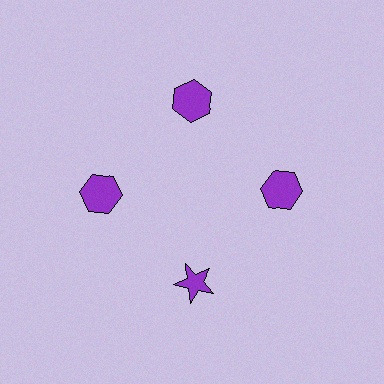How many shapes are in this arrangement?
There are 4 shapes arranged in a ring pattern.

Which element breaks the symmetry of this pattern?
The purple star at roughly the 6 o'clock position breaks the symmetry. All other shapes are purple hexagons.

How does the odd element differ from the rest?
It has a different shape: star instead of hexagon.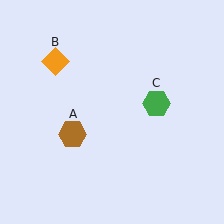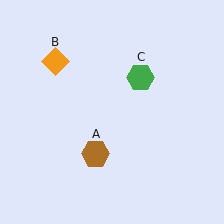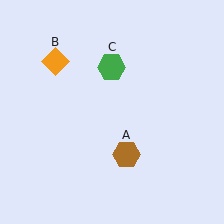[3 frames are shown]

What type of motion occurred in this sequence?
The brown hexagon (object A), green hexagon (object C) rotated counterclockwise around the center of the scene.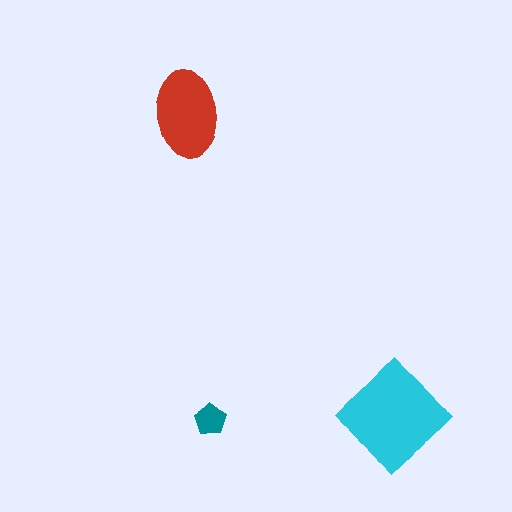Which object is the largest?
The cyan diamond.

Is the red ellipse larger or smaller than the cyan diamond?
Smaller.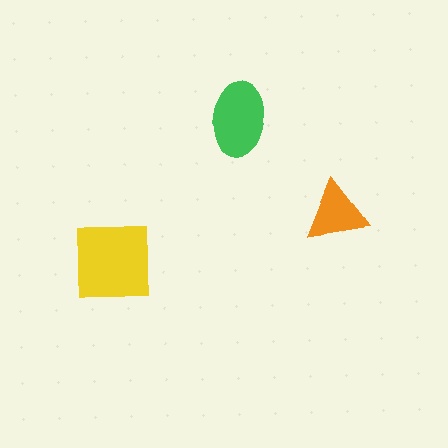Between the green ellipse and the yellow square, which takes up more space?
The yellow square.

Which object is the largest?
The yellow square.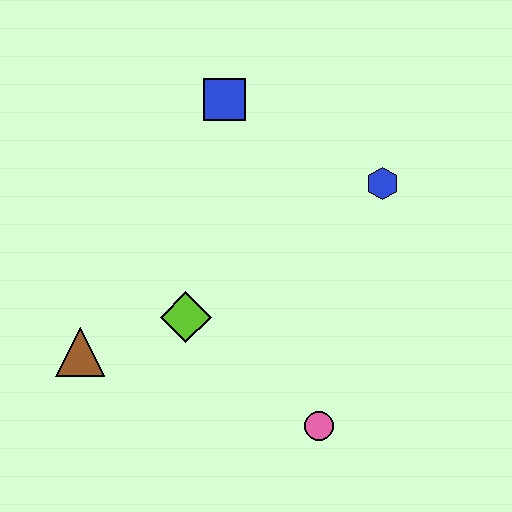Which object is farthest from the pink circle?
The blue square is farthest from the pink circle.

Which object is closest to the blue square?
The blue hexagon is closest to the blue square.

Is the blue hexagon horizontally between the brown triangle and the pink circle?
No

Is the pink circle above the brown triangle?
No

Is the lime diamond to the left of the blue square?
Yes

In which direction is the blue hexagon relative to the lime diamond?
The blue hexagon is to the right of the lime diamond.